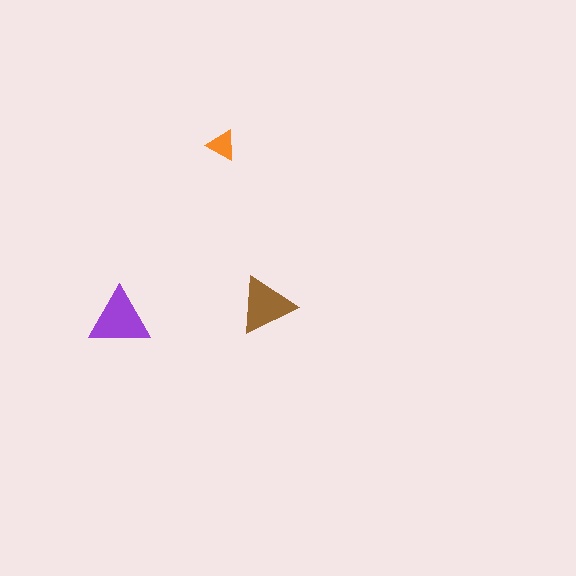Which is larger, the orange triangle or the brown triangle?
The brown one.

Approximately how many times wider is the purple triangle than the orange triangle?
About 2 times wider.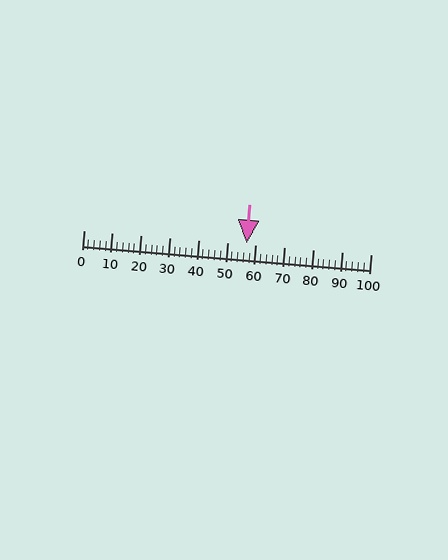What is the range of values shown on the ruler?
The ruler shows values from 0 to 100.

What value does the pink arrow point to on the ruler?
The pink arrow points to approximately 57.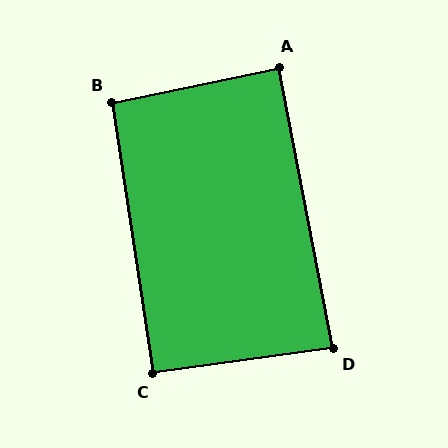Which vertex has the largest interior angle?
B, at approximately 93 degrees.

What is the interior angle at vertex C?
Approximately 91 degrees (approximately right).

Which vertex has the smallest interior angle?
D, at approximately 87 degrees.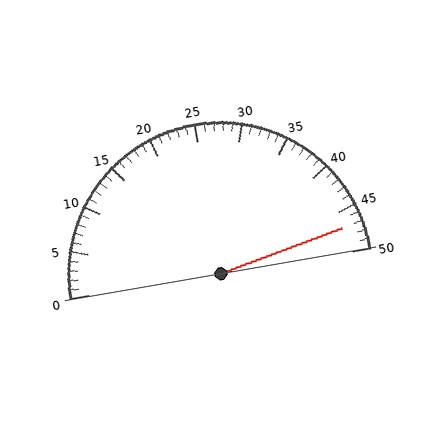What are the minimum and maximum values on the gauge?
The gauge ranges from 0 to 50.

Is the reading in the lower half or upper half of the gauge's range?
The reading is in the upper half of the range (0 to 50).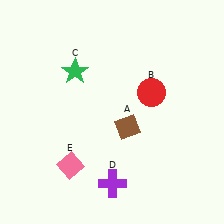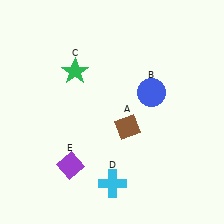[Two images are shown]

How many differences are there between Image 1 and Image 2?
There are 3 differences between the two images.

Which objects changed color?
B changed from red to blue. D changed from purple to cyan. E changed from pink to purple.